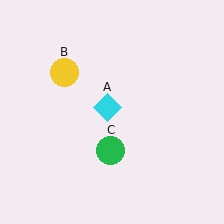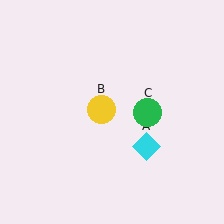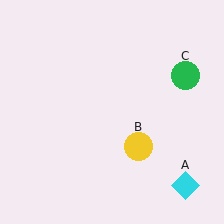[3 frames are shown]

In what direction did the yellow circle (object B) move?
The yellow circle (object B) moved down and to the right.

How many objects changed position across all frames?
3 objects changed position: cyan diamond (object A), yellow circle (object B), green circle (object C).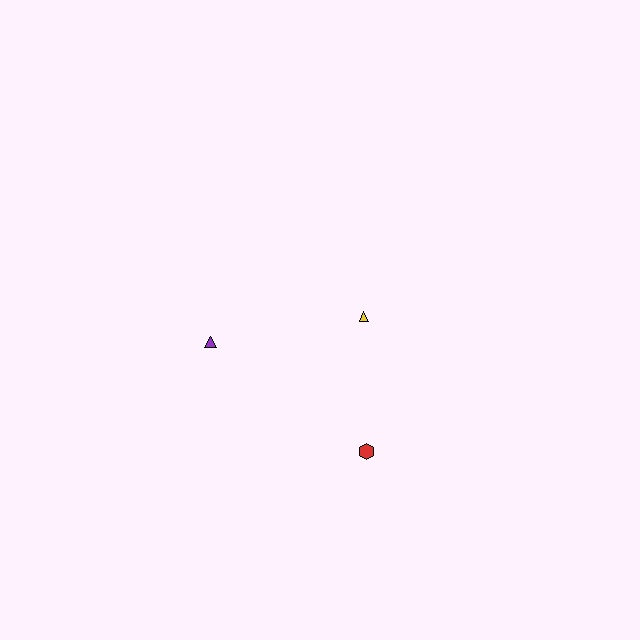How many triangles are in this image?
There are 2 triangles.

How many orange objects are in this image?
There are no orange objects.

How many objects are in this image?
There are 3 objects.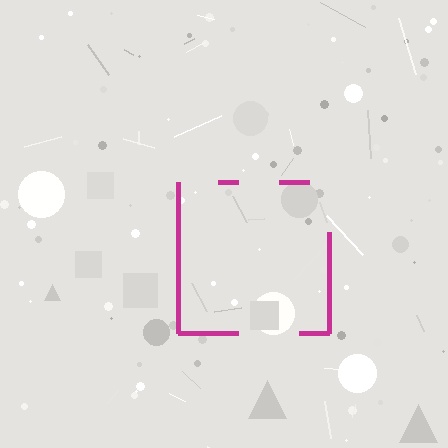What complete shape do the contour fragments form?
The contour fragments form a square.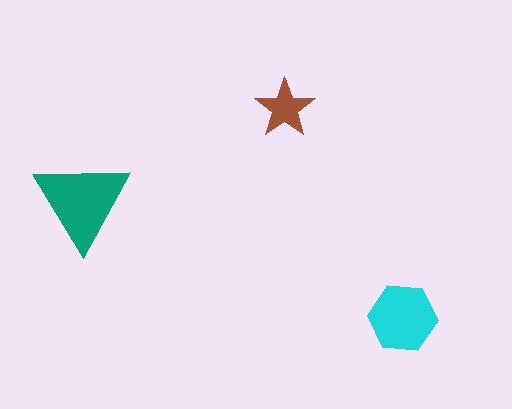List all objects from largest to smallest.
The teal triangle, the cyan hexagon, the brown star.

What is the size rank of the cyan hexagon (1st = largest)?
2nd.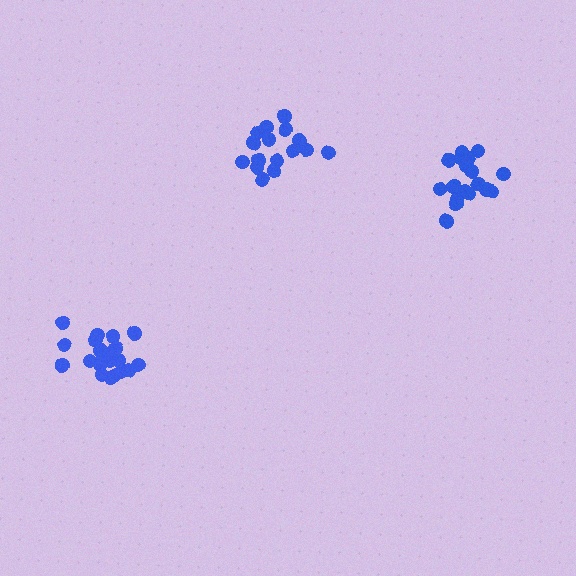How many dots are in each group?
Group 1: 21 dots, Group 2: 16 dots, Group 3: 19 dots (56 total).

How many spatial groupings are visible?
There are 3 spatial groupings.